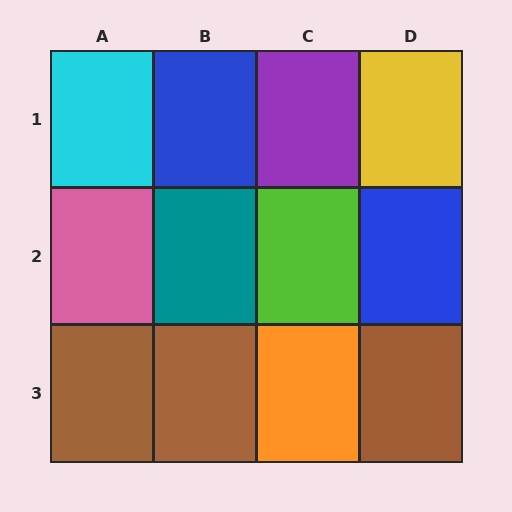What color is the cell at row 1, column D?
Yellow.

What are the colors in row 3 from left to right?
Brown, brown, orange, brown.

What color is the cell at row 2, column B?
Teal.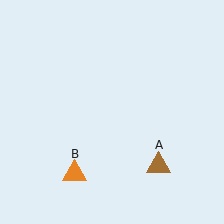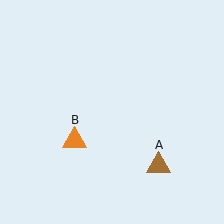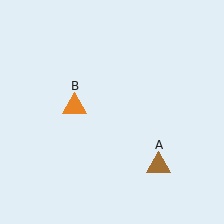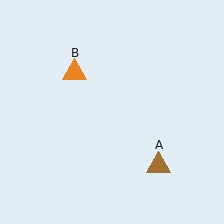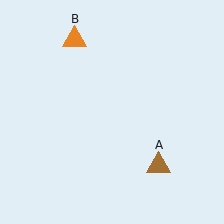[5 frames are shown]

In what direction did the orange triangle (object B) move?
The orange triangle (object B) moved up.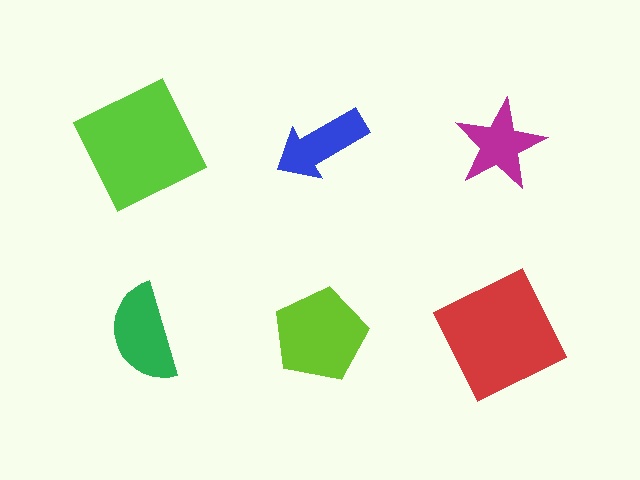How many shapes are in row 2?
3 shapes.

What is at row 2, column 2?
A lime pentagon.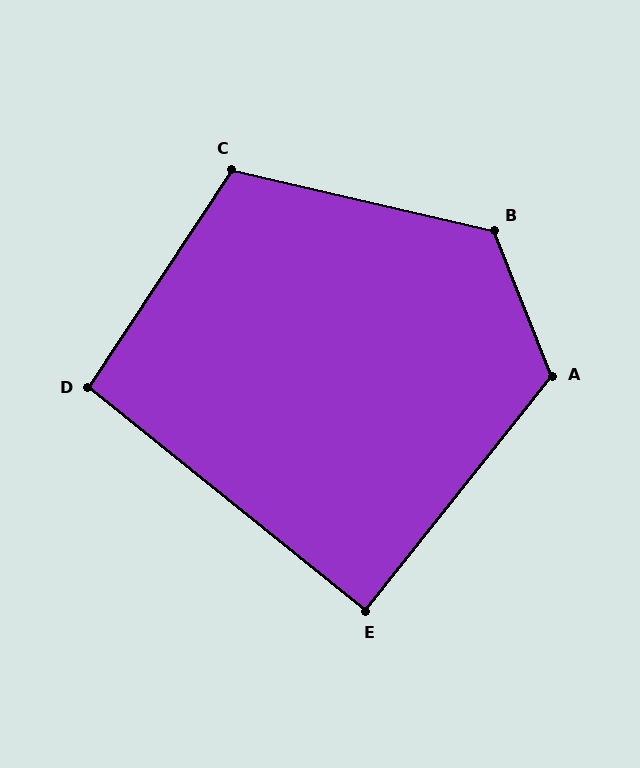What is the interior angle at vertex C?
Approximately 110 degrees (obtuse).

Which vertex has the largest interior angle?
B, at approximately 125 degrees.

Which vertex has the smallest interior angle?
E, at approximately 90 degrees.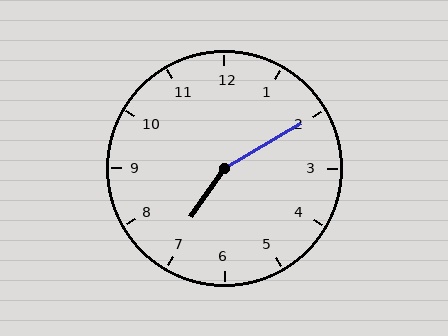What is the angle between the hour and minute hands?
Approximately 155 degrees.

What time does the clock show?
7:10.